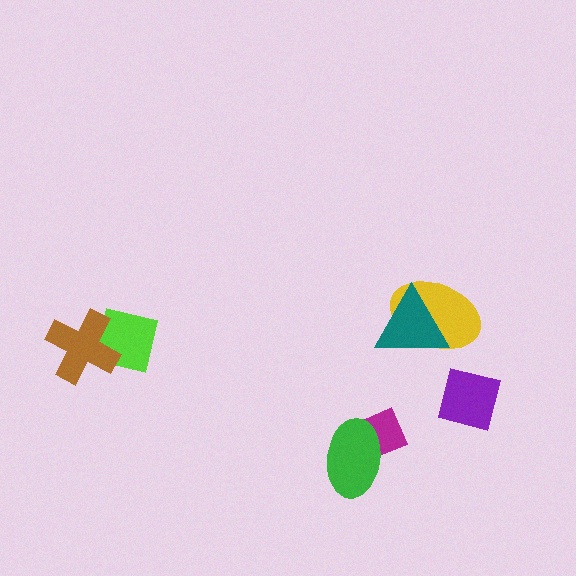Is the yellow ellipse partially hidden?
Yes, it is partially covered by another shape.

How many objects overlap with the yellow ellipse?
1 object overlaps with the yellow ellipse.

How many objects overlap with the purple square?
0 objects overlap with the purple square.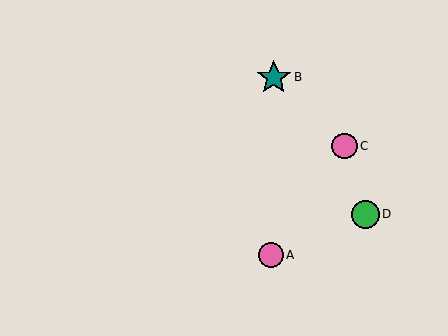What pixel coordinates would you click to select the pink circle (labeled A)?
Click at (271, 255) to select the pink circle A.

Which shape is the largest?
The teal star (labeled B) is the largest.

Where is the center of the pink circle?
The center of the pink circle is at (345, 146).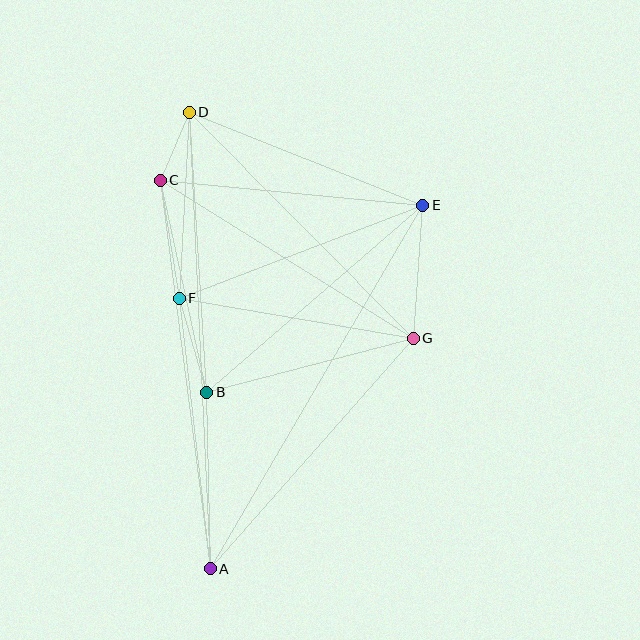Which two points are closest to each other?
Points C and D are closest to each other.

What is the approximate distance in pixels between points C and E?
The distance between C and E is approximately 264 pixels.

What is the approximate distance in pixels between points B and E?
The distance between B and E is approximately 286 pixels.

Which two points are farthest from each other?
Points A and D are farthest from each other.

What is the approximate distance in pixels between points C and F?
The distance between C and F is approximately 120 pixels.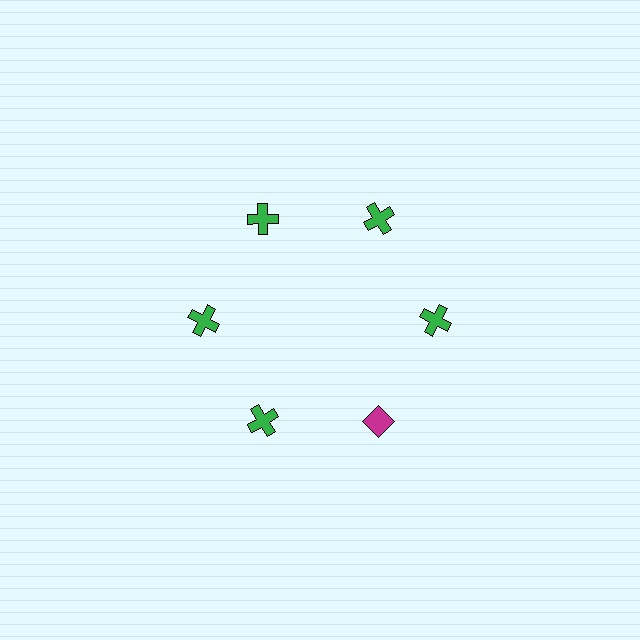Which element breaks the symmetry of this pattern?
The magenta diamond at roughly the 5 o'clock position breaks the symmetry. All other shapes are green crosses.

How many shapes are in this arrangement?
There are 6 shapes arranged in a ring pattern.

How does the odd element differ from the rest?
It differs in both color (magenta instead of green) and shape (diamond instead of cross).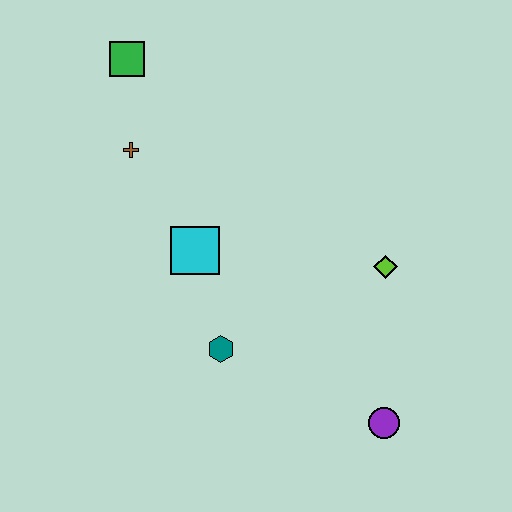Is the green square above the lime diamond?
Yes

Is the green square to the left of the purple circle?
Yes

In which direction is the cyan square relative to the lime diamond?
The cyan square is to the left of the lime diamond.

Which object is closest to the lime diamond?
The purple circle is closest to the lime diamond.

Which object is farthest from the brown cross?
The purple circle is farthest from the brown cross.